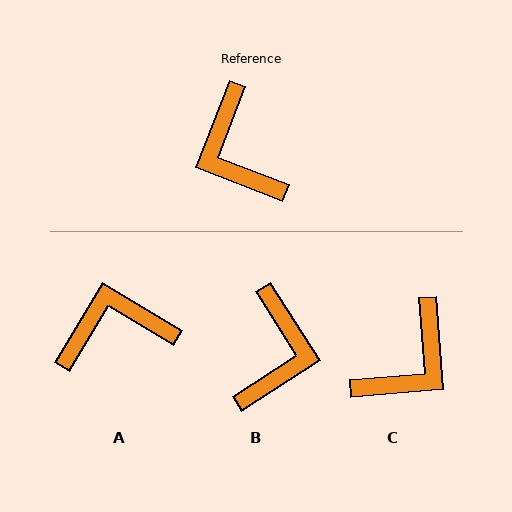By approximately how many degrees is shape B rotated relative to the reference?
Approximately 144 degrees counter-clockwise.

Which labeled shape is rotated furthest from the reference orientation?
B, about 144 degrees away.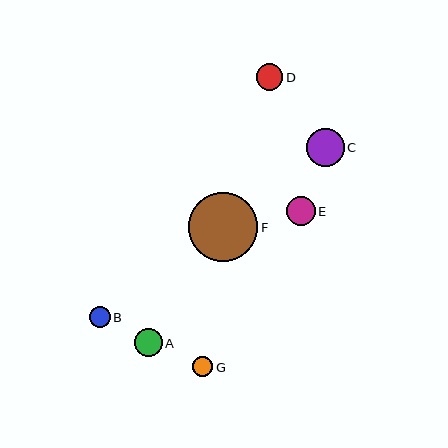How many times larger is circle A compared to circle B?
Circle A is approximately 1.3 times the size of circle B.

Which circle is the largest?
Circle F is the largest with a size of approximately 69 pixels.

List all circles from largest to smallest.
From largest to smallest: F, C, E, A, D, B, G.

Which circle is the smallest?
Circle G is the smallest with a size of approximately 20 pixels.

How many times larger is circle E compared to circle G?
Circle E is approximately 1.4 times the size of circle G.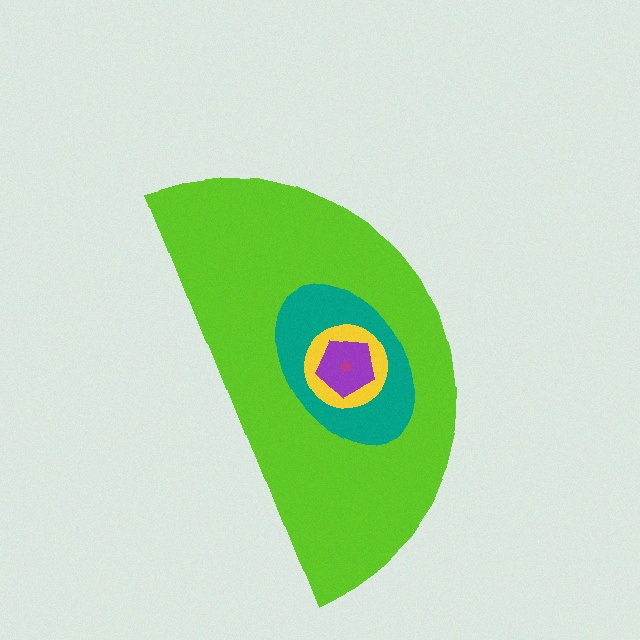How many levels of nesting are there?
5.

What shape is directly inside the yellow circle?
The purple pentagon.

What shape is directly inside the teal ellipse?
The yellow circle.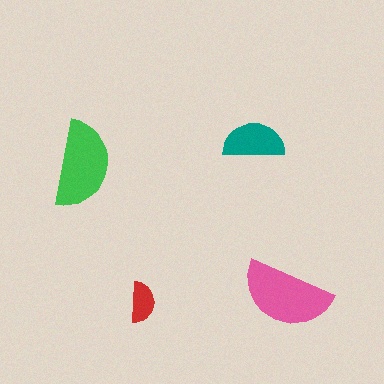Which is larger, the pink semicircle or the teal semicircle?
The pink one.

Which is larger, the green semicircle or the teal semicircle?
The green one.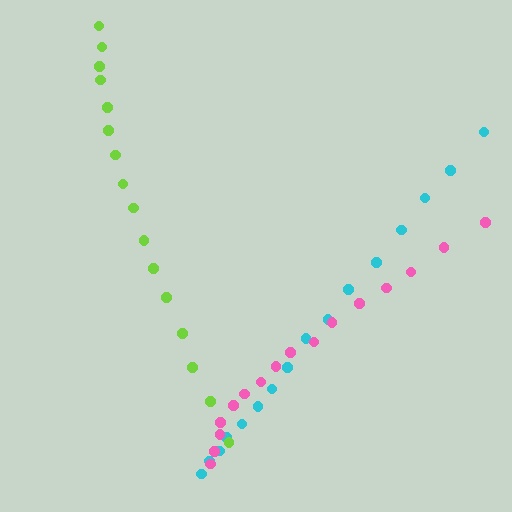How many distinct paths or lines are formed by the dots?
There are 3 distinct paths.